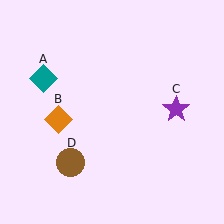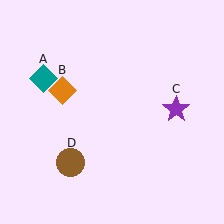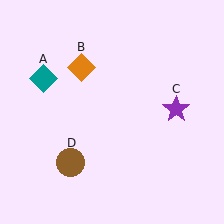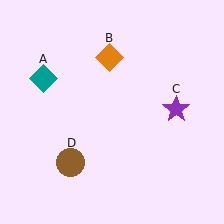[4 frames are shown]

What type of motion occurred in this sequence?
The orange diamond (object B) rotated clockwise around the center of the scene.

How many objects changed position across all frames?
1 object changed position: orange diamond (object B).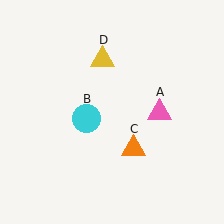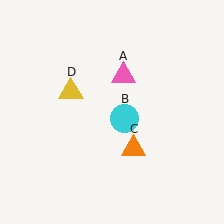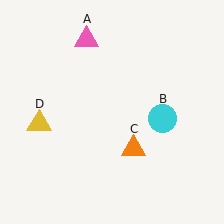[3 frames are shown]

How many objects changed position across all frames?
3 objects changed position: pink triangle (object A), cyan circle (object B), yellow triangle (object D).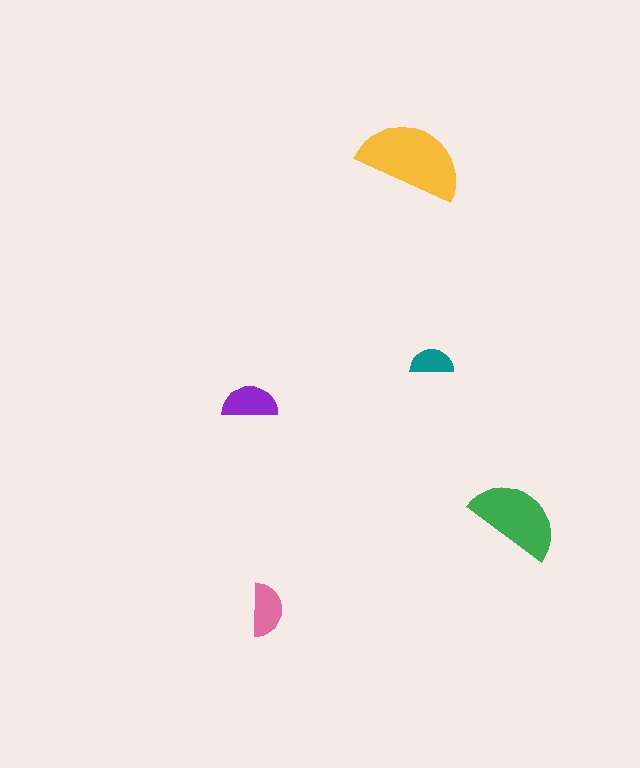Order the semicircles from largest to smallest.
the yellow one, the green one, the purple one, the pink one, the teal one.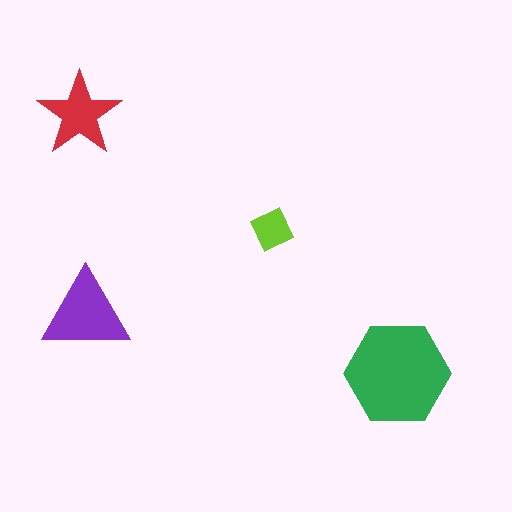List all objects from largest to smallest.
The green hexagon, the purple triangle, the red star, the lime diamond.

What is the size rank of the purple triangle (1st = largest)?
2nd.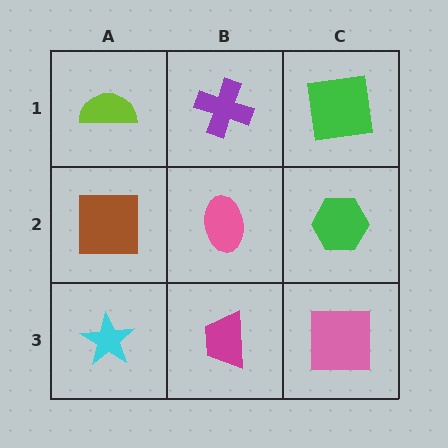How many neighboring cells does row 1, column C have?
2.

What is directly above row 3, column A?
A brown square.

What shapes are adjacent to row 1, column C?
A green hexagon (row 2, column C), a purple cross (row 1, column B).